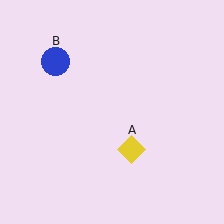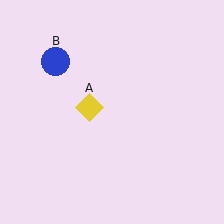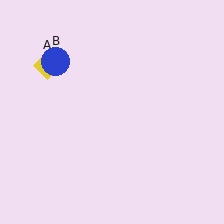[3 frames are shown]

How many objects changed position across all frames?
1 object changed position: yellow diamond (object A).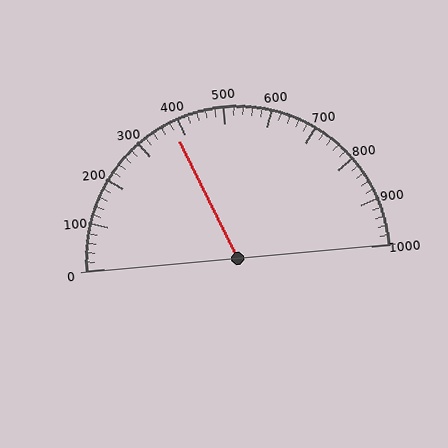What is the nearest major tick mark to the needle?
The nearest major tick mark is 400.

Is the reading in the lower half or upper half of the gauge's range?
The reading is in the lower half of the range (0 to 1000).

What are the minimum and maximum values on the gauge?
The gauge ranges from 0 to 1000.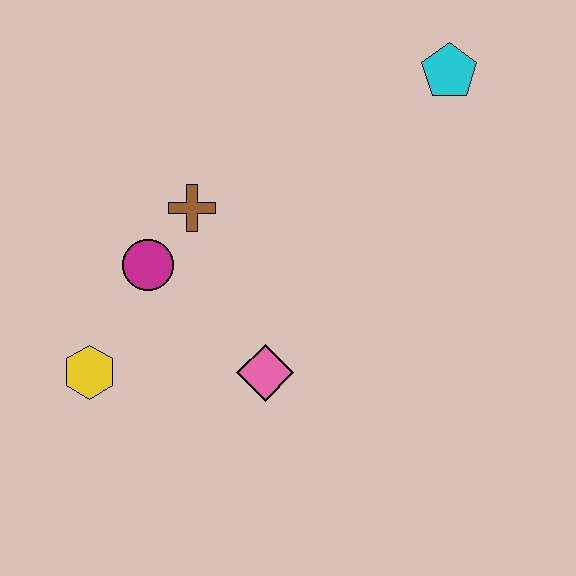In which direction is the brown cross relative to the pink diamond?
The brown cross is above the pink diamond.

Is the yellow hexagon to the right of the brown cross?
No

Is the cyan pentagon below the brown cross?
No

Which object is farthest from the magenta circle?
The cyan pentagon is farthest from the magenta circle.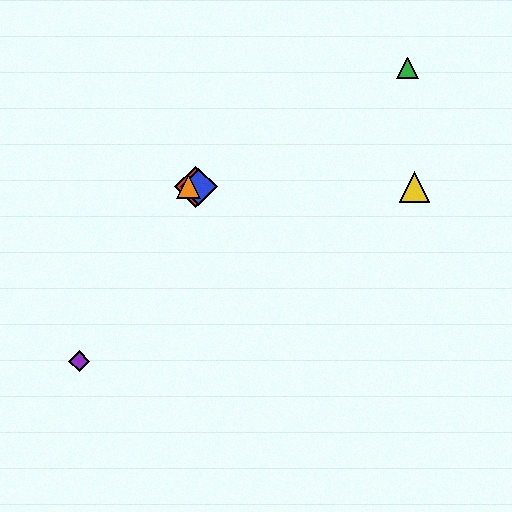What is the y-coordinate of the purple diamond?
The purple diamond is at y≈361.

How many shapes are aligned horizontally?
4 shapes (the red diamond, the blue diamond, the yellow triangle, the orange triangle) are aligned horizontally.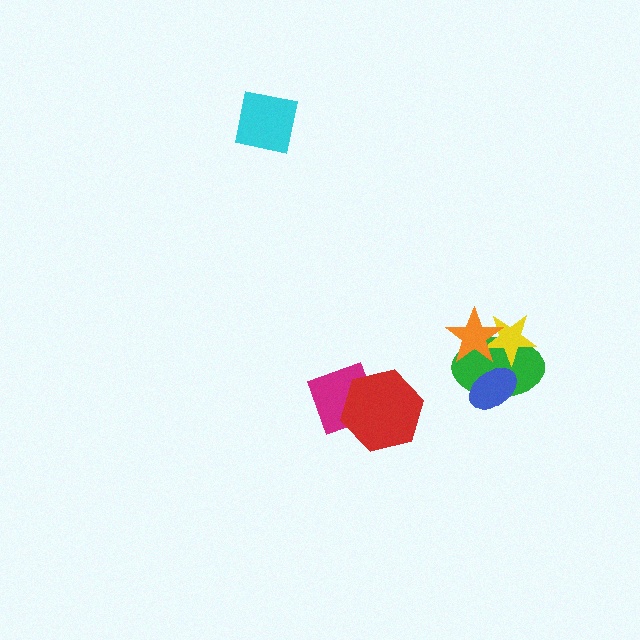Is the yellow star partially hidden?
Yes, it is partially covered by another shape.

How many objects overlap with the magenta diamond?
1 object overlaps with the magenta diamond.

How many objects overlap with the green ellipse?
3 objects overlap with the green ellipse.